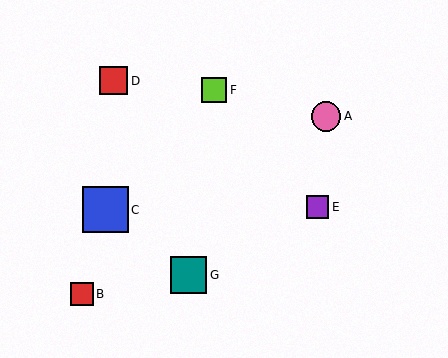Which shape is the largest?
The blue square (labeled C) is the largest.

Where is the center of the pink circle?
The center of the pink circle is at (326, 116).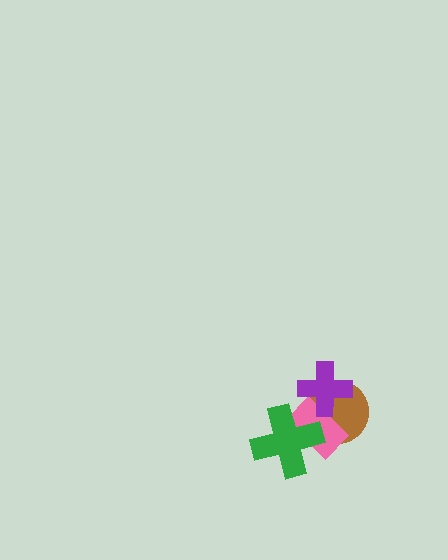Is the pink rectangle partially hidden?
Yes, it is partially covered by another shape.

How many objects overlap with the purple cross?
2 objects overlap with the purple cross.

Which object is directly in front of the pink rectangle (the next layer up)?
The green cross is directly in front of the pink rectangle.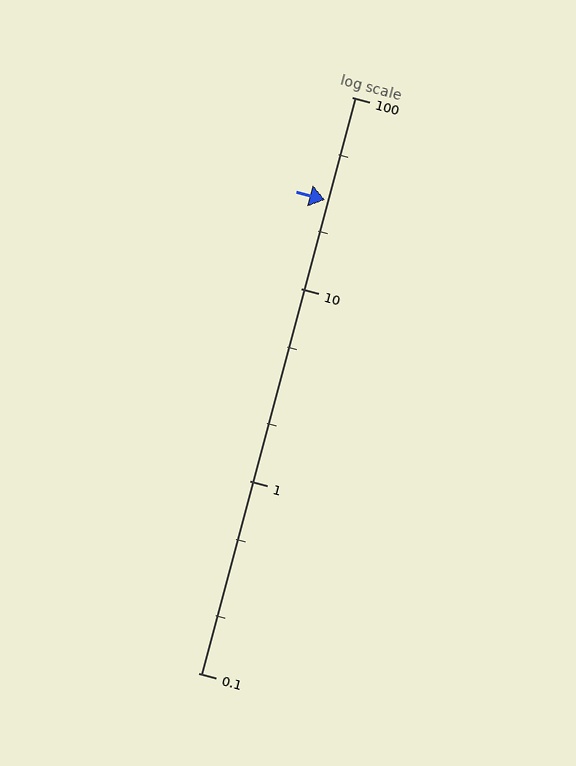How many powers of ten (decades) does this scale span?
The scale spans 3 decades, from 0.1 to 100.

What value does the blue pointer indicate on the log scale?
The pointer indicates approximately 29.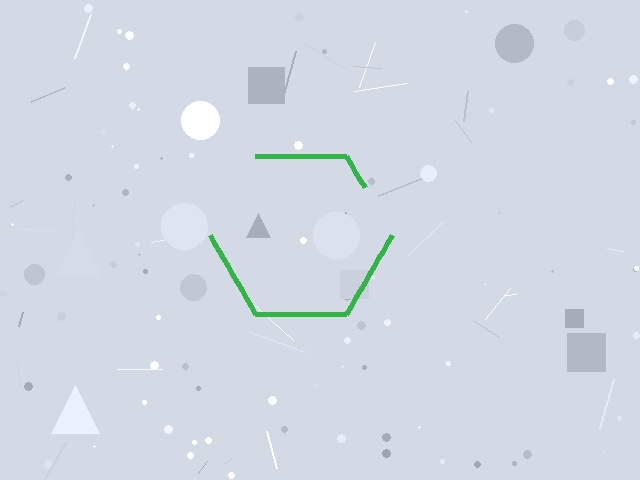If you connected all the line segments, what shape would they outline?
They would outline a hexagon.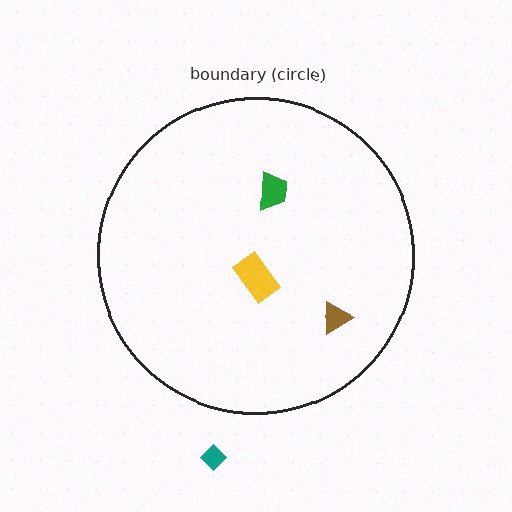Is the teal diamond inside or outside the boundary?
Outside.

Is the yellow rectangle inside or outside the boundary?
Inside.